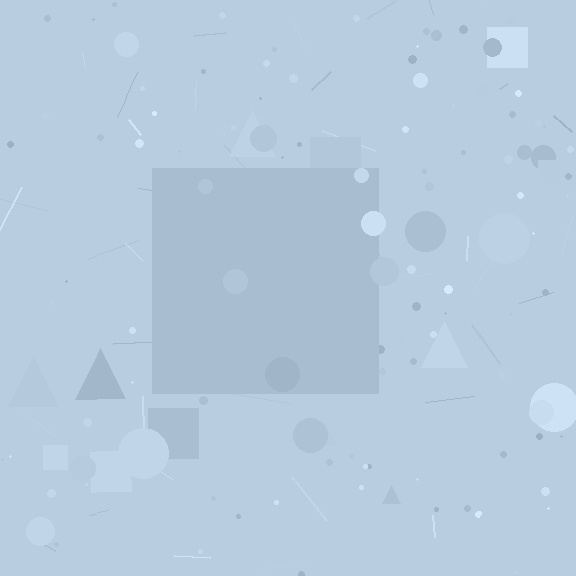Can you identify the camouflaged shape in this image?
The camouflaged shape is a square.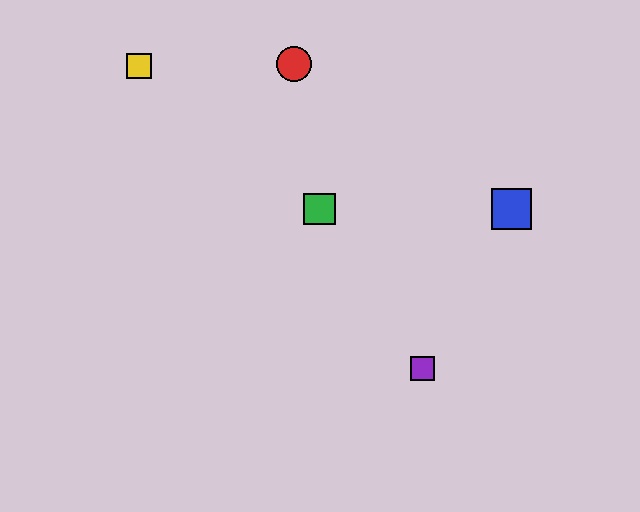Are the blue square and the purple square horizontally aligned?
No, the blue square is at y≈209 and the purple square is at y≈368.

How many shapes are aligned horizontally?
2 shapes (the blue square, the green square) are aligned horizontally.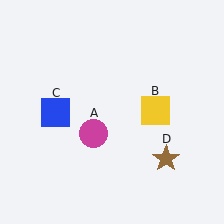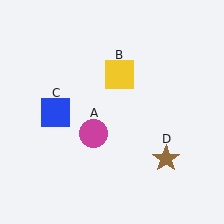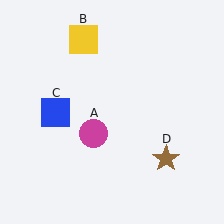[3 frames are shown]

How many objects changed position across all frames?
1 object changed position: yellow square (object B).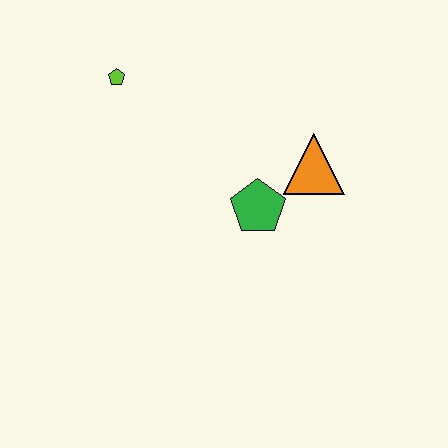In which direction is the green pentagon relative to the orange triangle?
The green pentagon is to the left of the orange triangle.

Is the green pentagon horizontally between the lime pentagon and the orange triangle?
Yes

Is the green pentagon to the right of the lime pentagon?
Yes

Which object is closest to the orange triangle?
The green pentagon is closest to the orange triangle.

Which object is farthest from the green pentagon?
The lime pentagon is farthest from the green pentagon.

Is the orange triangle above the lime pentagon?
No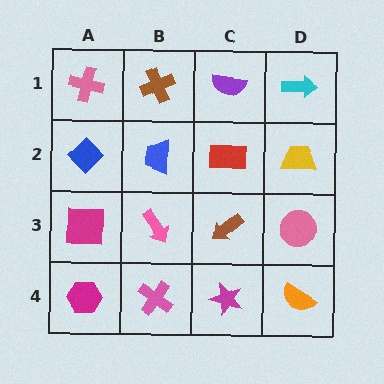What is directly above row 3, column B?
A blue trapezoid.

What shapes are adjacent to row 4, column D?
A pink circle (row 3, column D), a magenta star (row 4, column C).